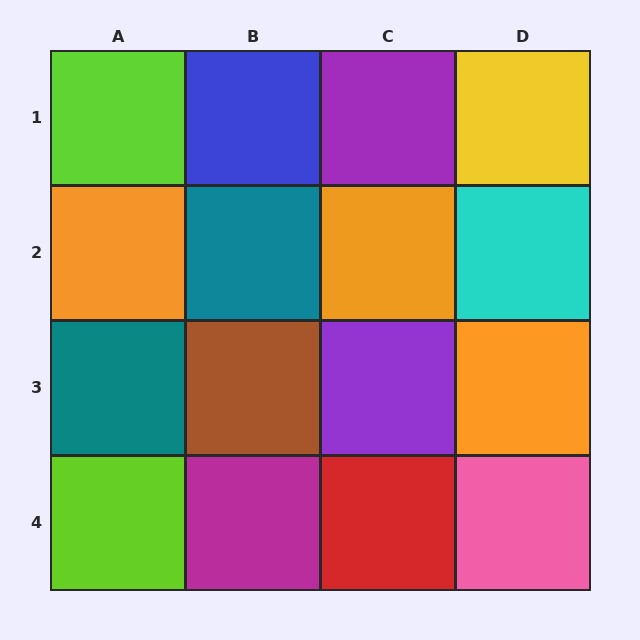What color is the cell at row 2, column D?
Cyan.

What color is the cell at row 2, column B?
Teal.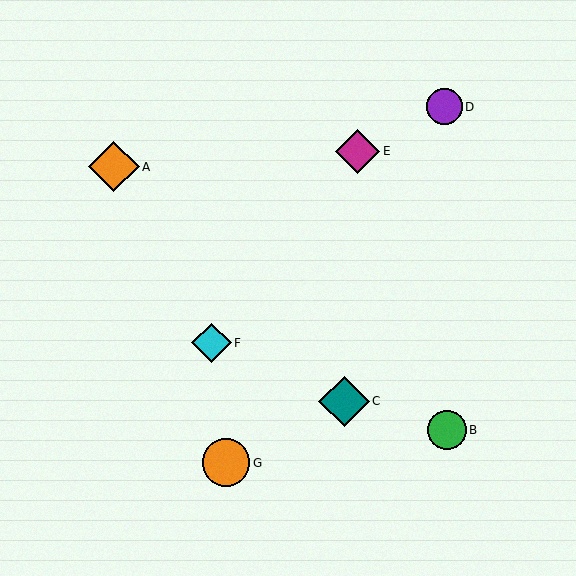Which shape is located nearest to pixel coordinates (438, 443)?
The green circle (labeled B) at (447, 430) is nearest to that location.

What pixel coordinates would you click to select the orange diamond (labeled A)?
Click at (114, 167) to select the orange diamond A.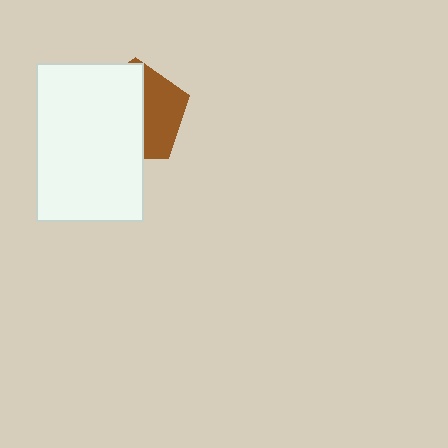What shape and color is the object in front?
The object in front is a white rectangle.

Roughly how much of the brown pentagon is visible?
A small part of it is visible (roughly 41%).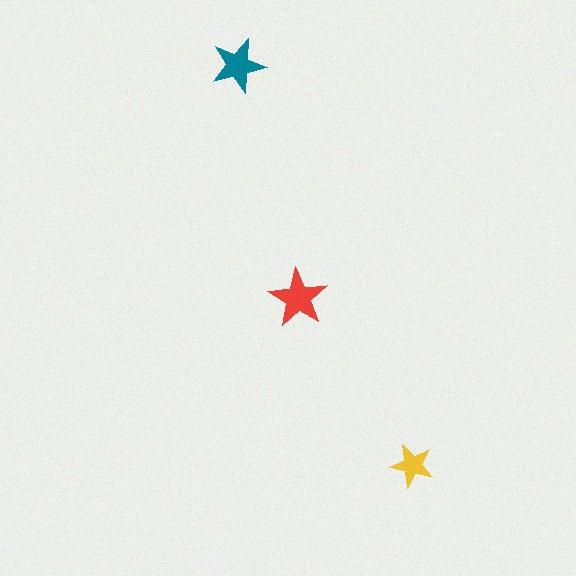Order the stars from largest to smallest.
the red one, the teal one, the yellow one.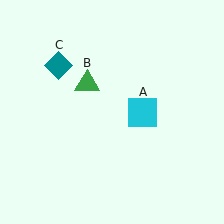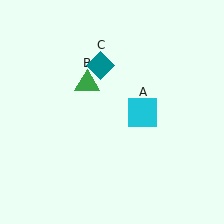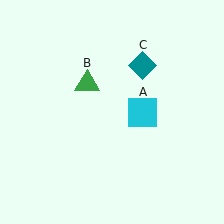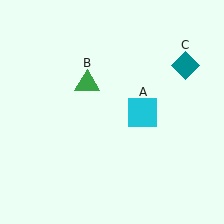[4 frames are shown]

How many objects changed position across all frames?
1 object changed position: teal diamond (object C).